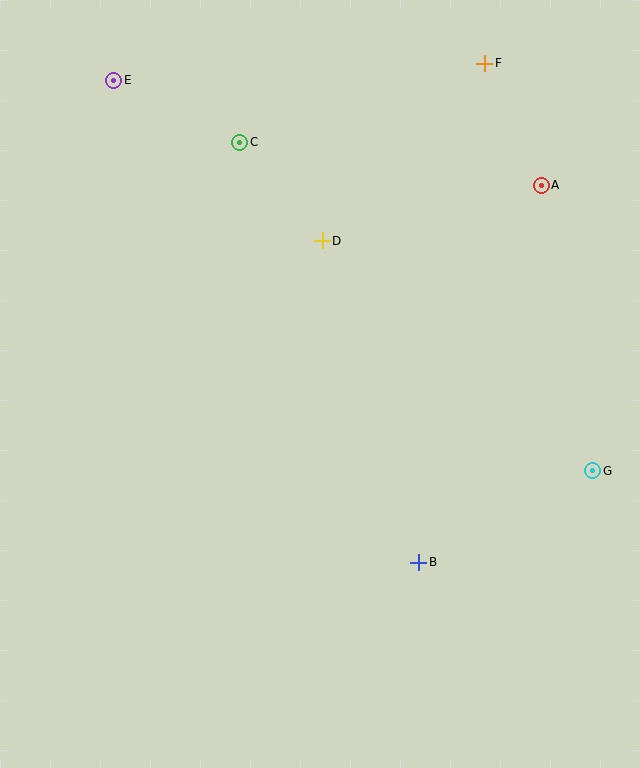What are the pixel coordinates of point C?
Point C is at (240, 142).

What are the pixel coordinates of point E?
Point E is at (114, 81).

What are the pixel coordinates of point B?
Point B is at (419, 562).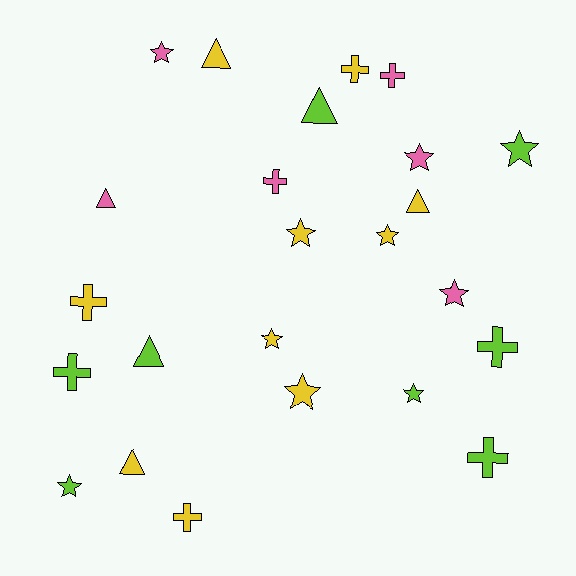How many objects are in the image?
There are 24 objects.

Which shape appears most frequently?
Star, with 10 objects.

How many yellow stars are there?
There are 4 yellow stars.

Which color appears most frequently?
Yellow, with 10 objects.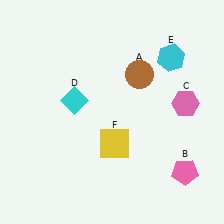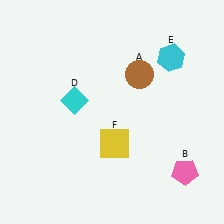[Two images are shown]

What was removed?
The pink hexagon (C) was removed in Image 2.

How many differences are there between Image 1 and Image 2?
There is 1 difference between the two images.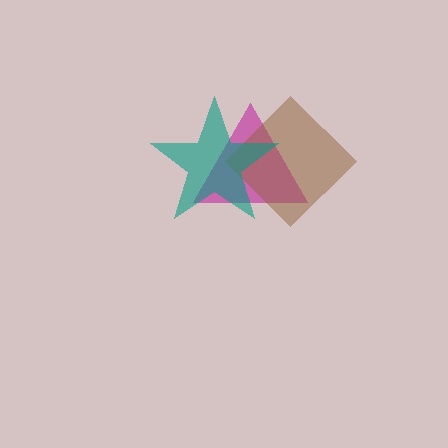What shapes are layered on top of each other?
The layered shapes are: a magenta triangle, a brown diamond, a teal star.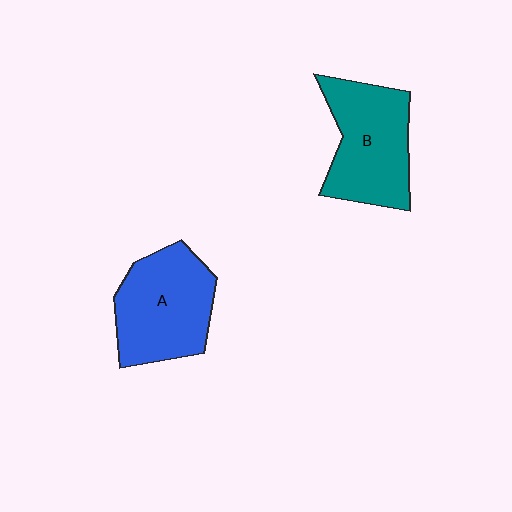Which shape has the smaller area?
Shape B (teal).